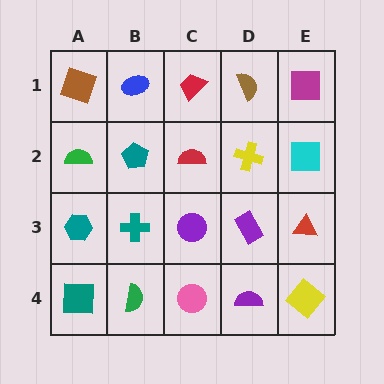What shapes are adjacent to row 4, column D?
A purple rectangle (row 3, column D), a pink circle (row 4, column C), a yellow diamond (row 4, column E).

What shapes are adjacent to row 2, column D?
A brown semicircle (row 1, column D), a purple rectangle (row 3, column D), a red semicircle (row 2, column C), a cyan square (row 2, column E).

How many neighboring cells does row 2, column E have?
3.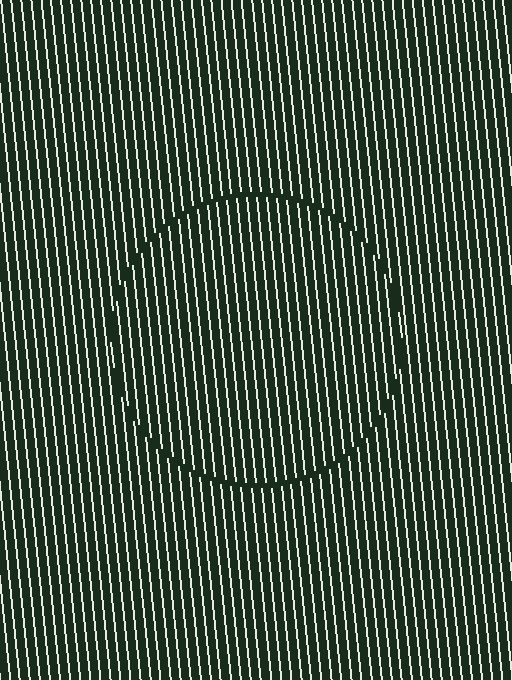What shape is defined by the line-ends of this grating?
An illusory circle. The interior of the shape contains the same grating, shifted by half a period — the contour is defined by the phase discontinuity where line-ends from the inner and outer gratings abut.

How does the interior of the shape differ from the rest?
The interior of the shape contains the same grating, shifted by half a period — the contour is defined by the phase discontinuity where line-ends from the inner and outer gratings abut.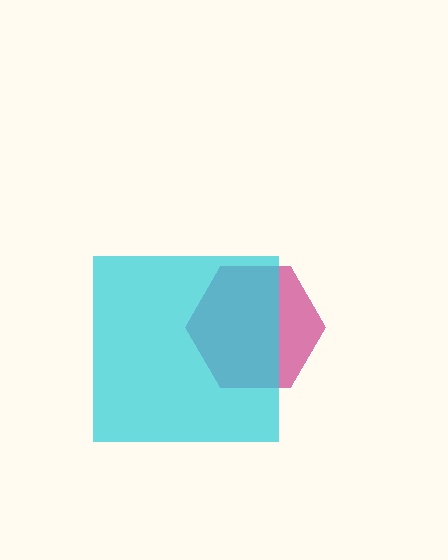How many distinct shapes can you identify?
There are 2 distinct shapes: a magenta hexagon, a cyan square.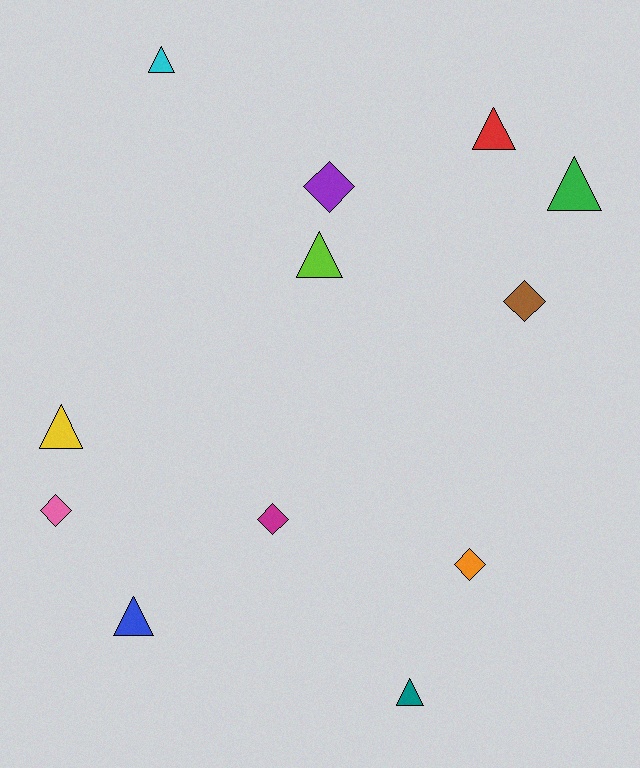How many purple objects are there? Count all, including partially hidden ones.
There is 1 purple object.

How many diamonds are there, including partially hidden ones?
There are 5 diamonds.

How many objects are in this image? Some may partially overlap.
There are 12 objects.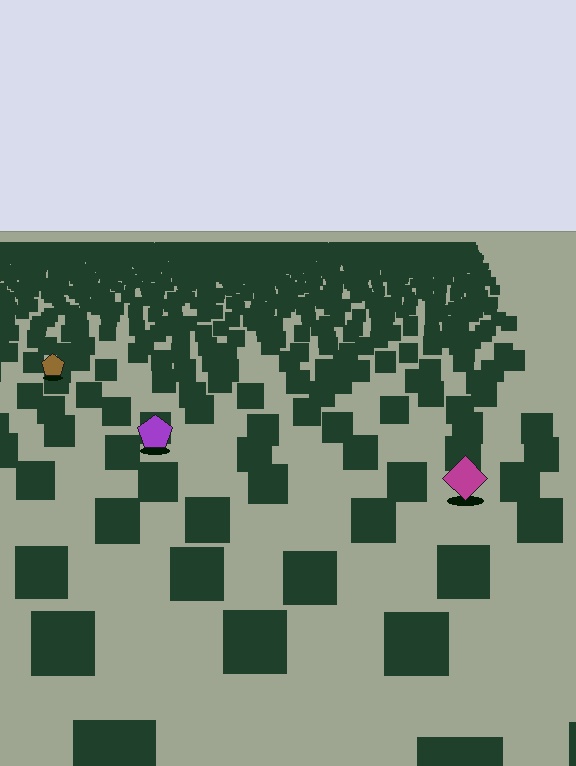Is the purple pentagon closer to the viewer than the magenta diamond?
No. The magenta diamond is closer — you can tell from the texture gradient: the ground texture is coarser near it.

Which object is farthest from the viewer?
The brown pentagon is farthest from the viewer. It appears smaller and the ground texture around it is denser.